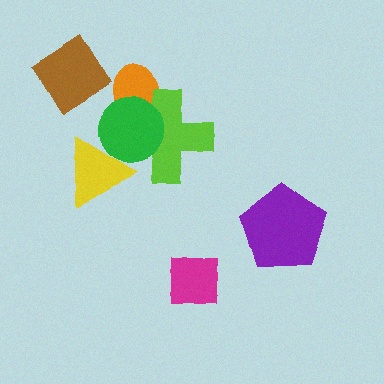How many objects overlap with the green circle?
3 objects overlap with the green circle.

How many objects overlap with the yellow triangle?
2 objects overlap with the yellow triangle.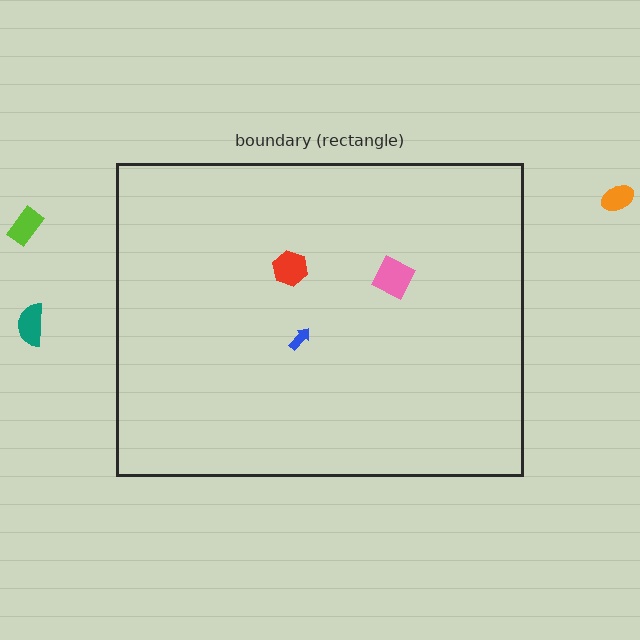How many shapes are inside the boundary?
3 inside, 3 outside.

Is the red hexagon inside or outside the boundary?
Inside.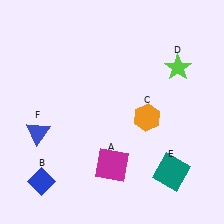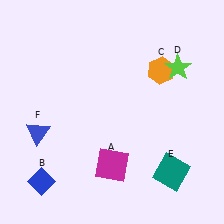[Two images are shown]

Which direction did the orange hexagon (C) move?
The orange hexagon (C) moved up.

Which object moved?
The orange hexagon (C) moved up.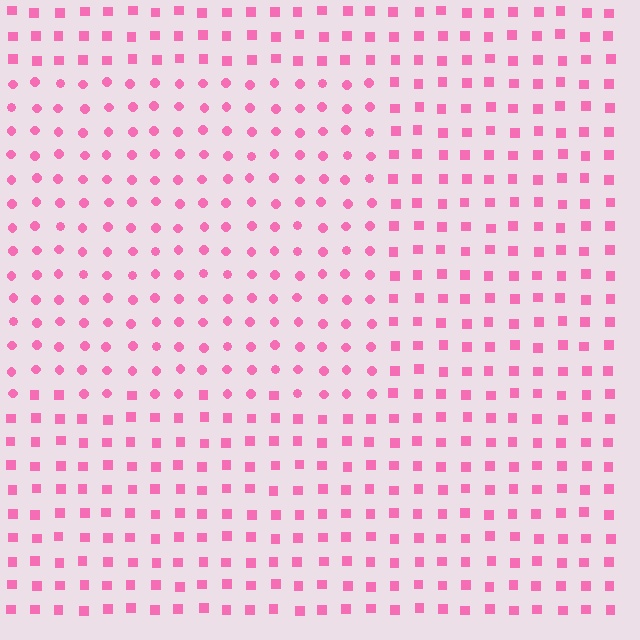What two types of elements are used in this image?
The image uses circles inside the rectangle region and squares outside it.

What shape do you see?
I see a rectangle.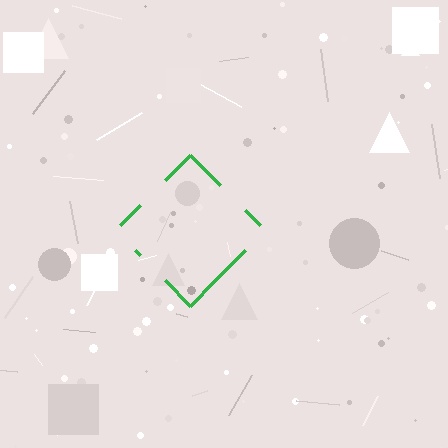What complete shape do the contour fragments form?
The contour fragments form a diamond.